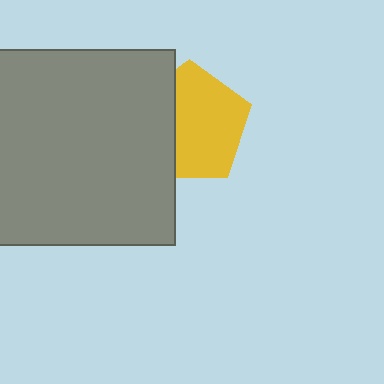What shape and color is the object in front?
The object in front is a gray square.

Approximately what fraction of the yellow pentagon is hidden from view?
Roughly 35% of the yellow pentagon is hidden behind the gray square.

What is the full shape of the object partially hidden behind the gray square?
The partially hidden object is a yellow pentagon.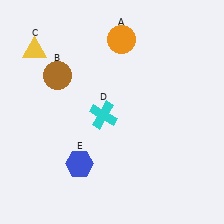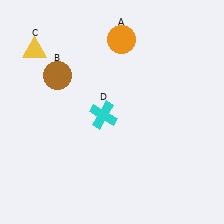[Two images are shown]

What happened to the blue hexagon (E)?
The blue hexagon (E) was removed in Image 2. It was in the bottom-left area of Image 1.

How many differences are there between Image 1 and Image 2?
There is 1 difference between the two images.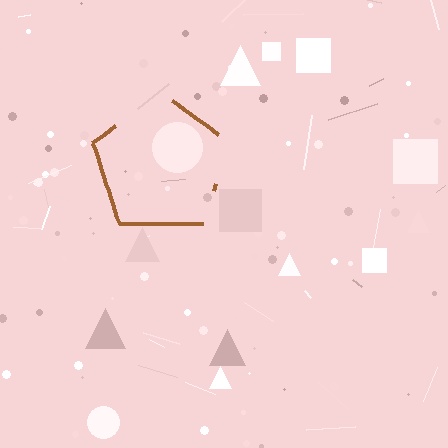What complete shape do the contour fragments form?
The contour fragments form a pentagon.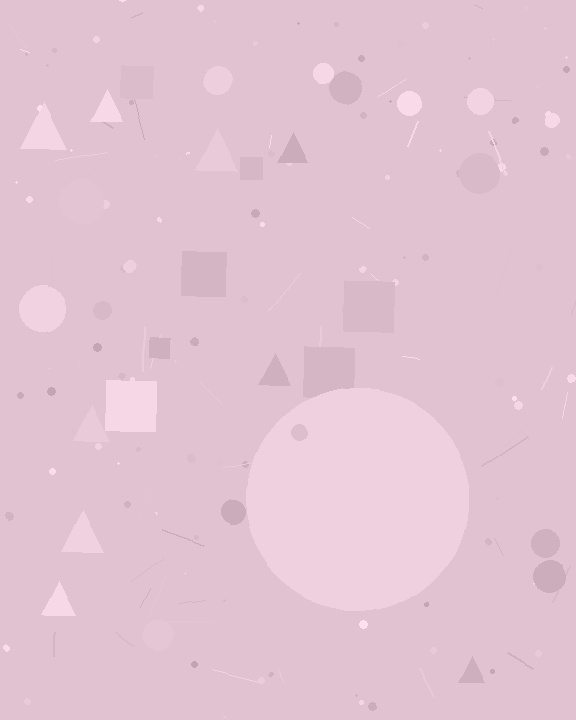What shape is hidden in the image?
A circle is hidden in the image.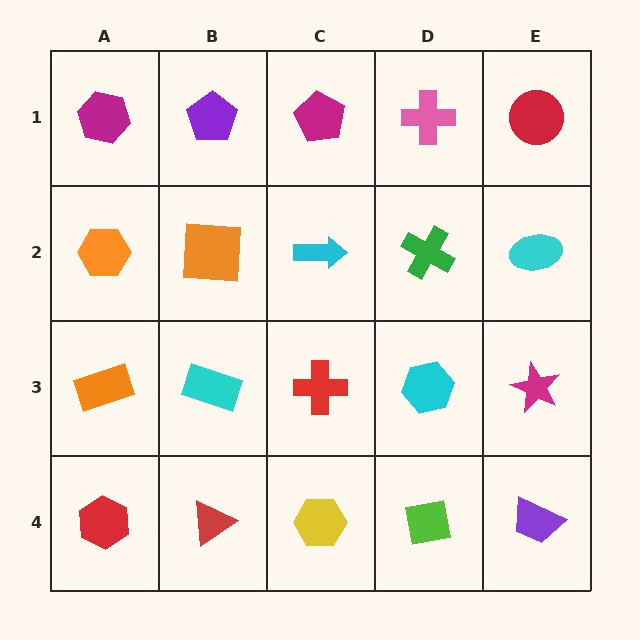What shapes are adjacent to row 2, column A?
A magenta hexagon (row 1, column A), an orange rectangle (row 3, column A), an orange square (row 2, column B).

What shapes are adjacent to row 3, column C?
A cyan arrow (row 2, column C), a yellow hexagon (row 4, column C), a cyan rectangle (row 3, column B), a cyan hexagon (row 3, column D).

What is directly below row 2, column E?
A magenta star.